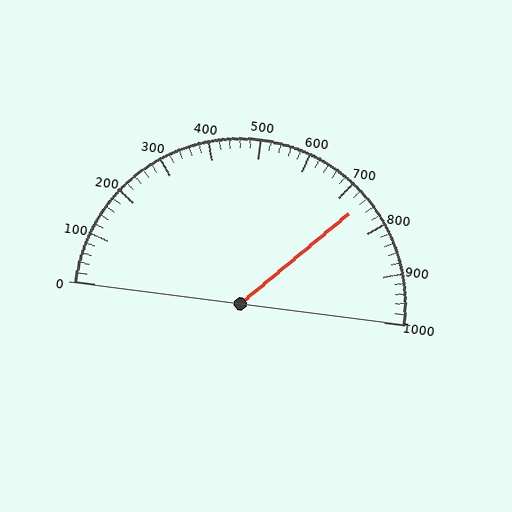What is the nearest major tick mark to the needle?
The nearest major tick mark is 700.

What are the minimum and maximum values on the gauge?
The gauge ranges from 0 to 1000.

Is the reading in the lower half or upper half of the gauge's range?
The reading is in the upper half of the range (0 to 1000).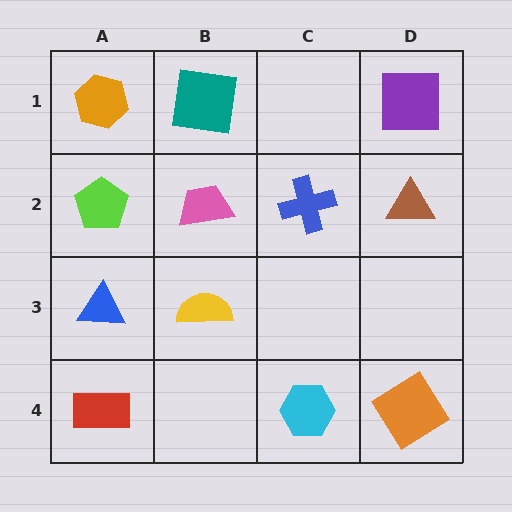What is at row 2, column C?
A blue cross.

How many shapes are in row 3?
2 shapes.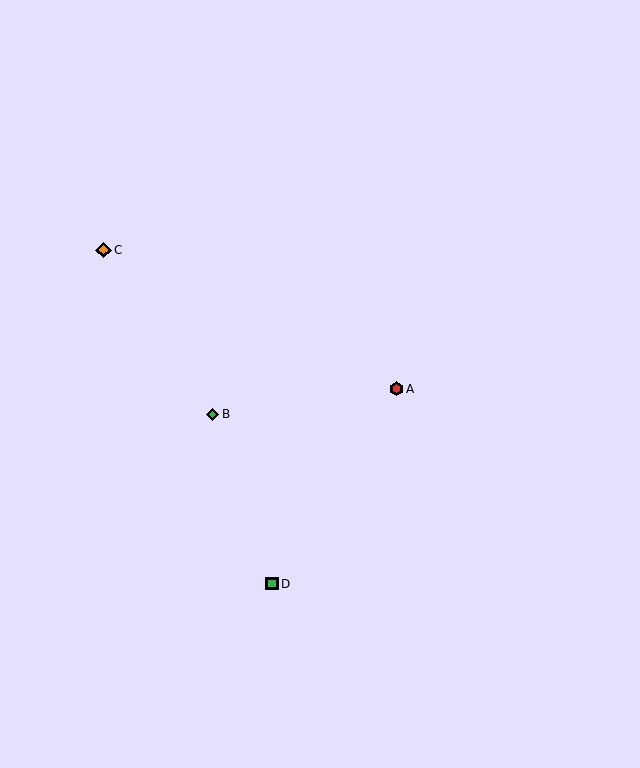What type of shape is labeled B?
Shape B is a green diamond.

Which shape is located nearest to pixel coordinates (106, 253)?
The orange diamond (labeled C) at (104, 250) is nearest to that location.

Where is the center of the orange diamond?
The center of the orange diamond is at (104, 250).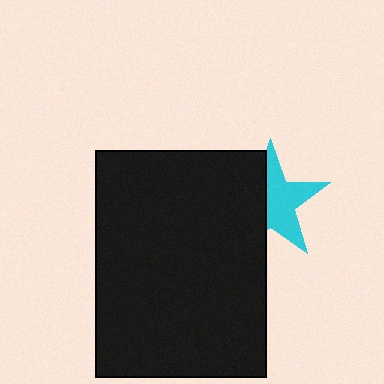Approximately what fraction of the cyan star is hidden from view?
Roughly 45% of the cyan star is hidden behind the black rectangle.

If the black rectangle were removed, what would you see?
You would see the complete cyan star.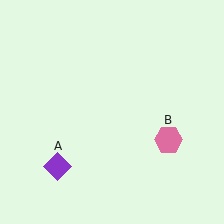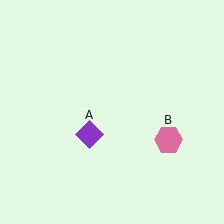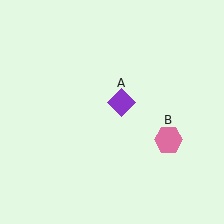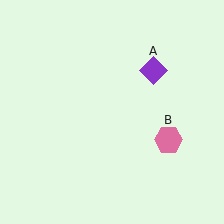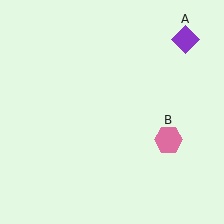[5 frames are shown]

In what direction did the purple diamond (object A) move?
The purple diamond (object A) moved up and to the right.